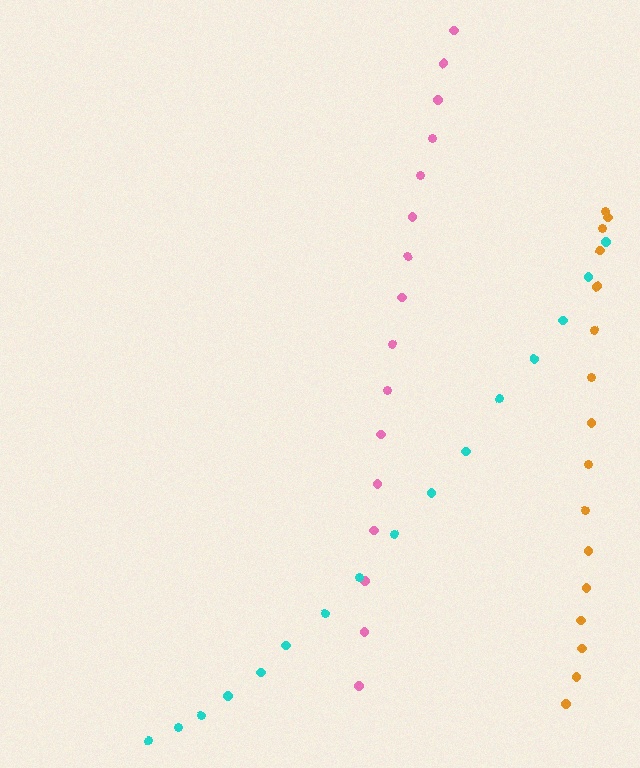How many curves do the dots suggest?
There are 3 distinct paths.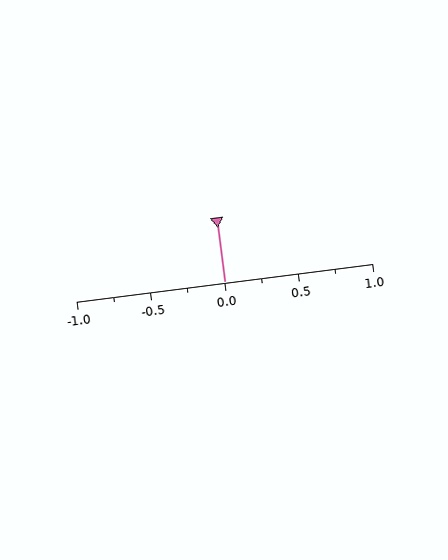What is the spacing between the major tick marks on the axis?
The major ticks are spaced 0.5 apart.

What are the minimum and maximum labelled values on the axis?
The axis runs from -1.0 to 1.0.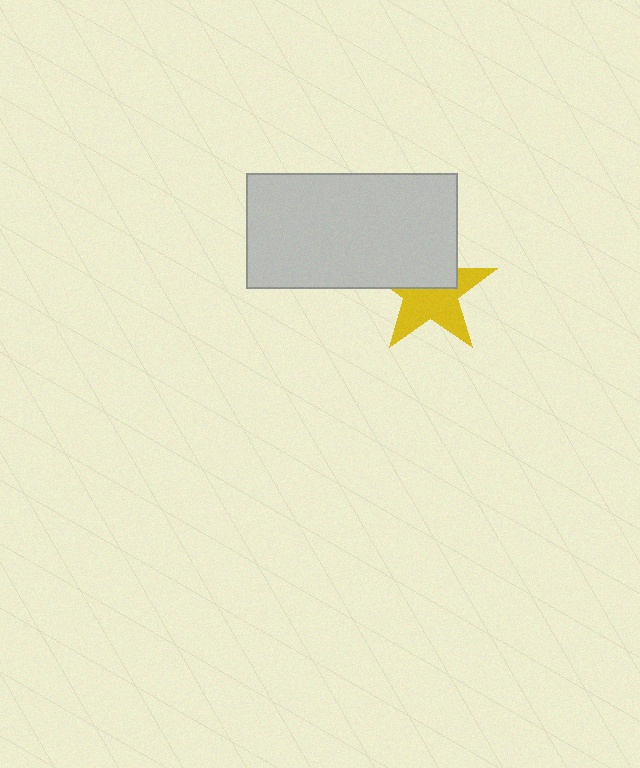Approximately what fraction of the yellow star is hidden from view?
Roughly 43% of the yellow star is hidden behind the light gray rectangle.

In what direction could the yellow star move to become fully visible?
The yellow star could move down. That would shift it out from behind the light gray rectangle entirely.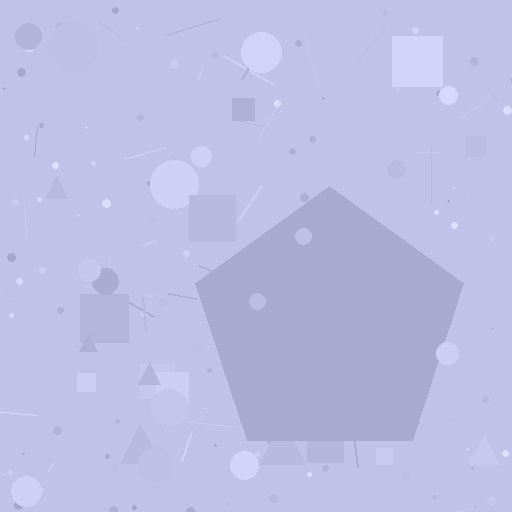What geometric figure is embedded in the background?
A pentagon is embedded in the background.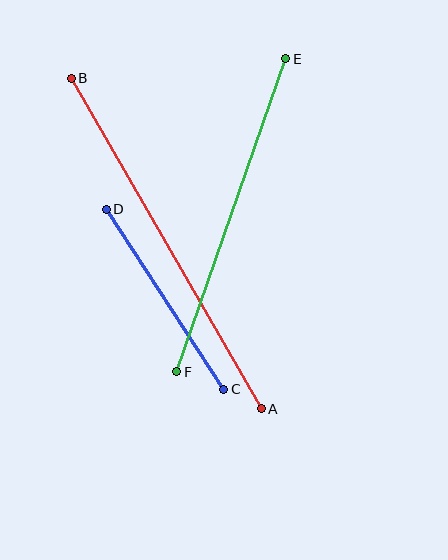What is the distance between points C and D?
The distance is approximately 215 pixels.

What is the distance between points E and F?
The distance is approximately 332 pixels.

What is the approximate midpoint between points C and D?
The midpoint is at approximately (165, 299) pixels.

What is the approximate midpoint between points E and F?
The midpoint is at approximately (231, 215) pixels.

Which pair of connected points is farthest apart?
Points A and B are farthest apart.